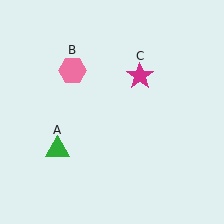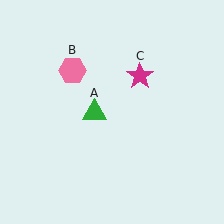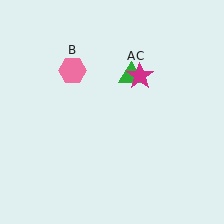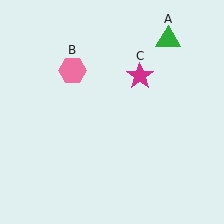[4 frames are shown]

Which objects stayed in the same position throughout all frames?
Pink hexagon (object B) and magenta star (object C) remained stationary.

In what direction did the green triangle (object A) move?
The green triangle (object A) moved up and to the right.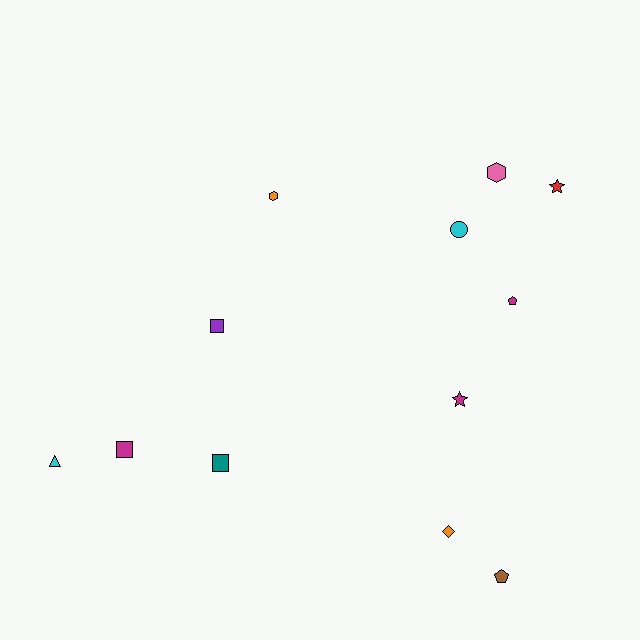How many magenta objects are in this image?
There are 3 magenta objects.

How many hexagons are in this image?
There are 2 hexagons.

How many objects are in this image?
There are 12 objects.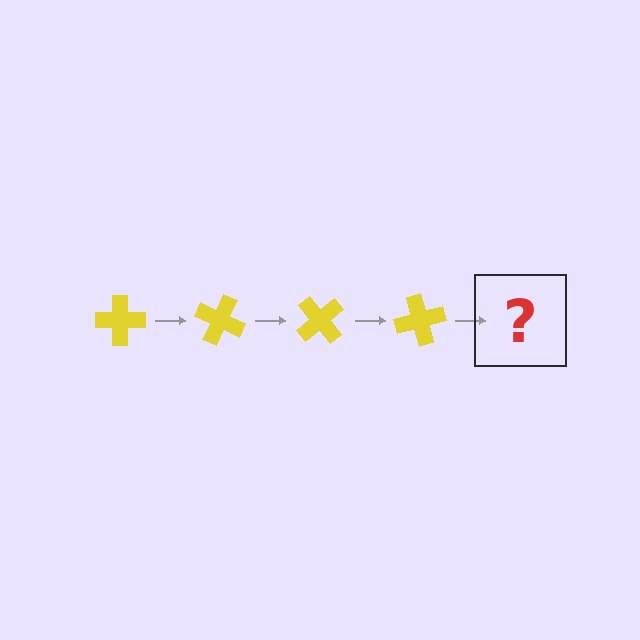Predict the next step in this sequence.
The next step is a yellow cross rotated 100 degrees.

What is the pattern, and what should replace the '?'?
The pattern is that the cross rotates 25 degrees each step. The '?' should be a yellow cross rotated 100 degrees.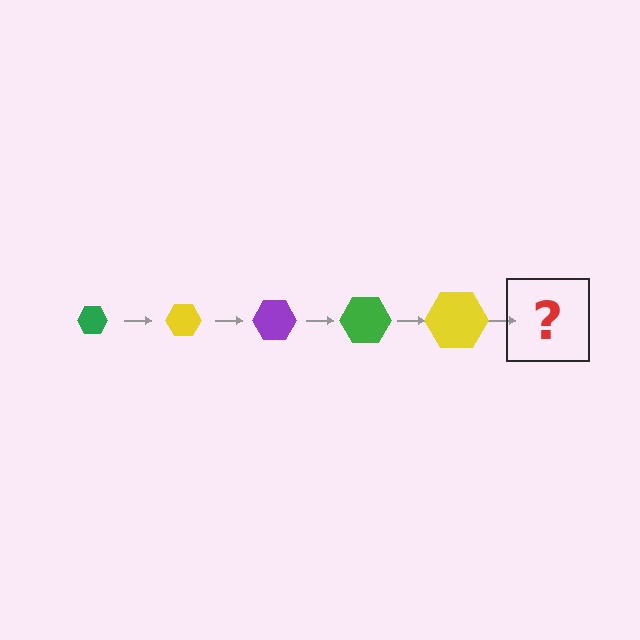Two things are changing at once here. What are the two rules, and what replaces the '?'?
The two rules are that the hexagon grows larger each step and the color cycles through green, yellow, and purple. The '?' should be a purple hexagon, larger than the previous one.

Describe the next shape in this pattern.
It should be a purple hexagon, larger than the previous one.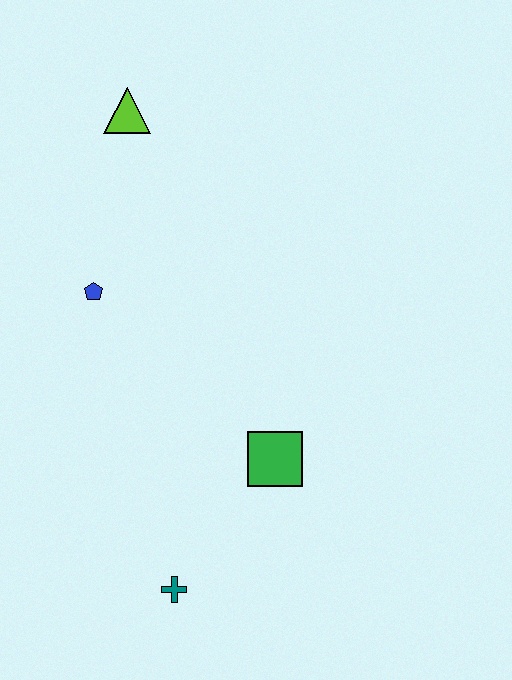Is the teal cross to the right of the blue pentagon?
Yes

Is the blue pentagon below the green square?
No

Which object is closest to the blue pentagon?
The lime triangle is closest to the blue pentagon.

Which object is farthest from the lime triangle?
The teal cross is farthest from the lime triangle.